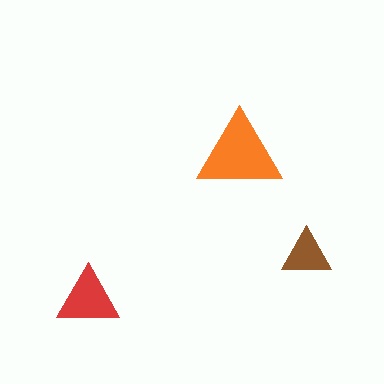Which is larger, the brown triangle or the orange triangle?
The orange one.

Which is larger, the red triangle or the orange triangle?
The orange one.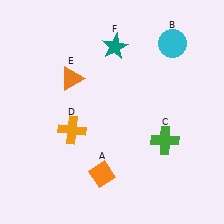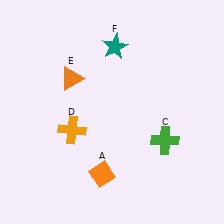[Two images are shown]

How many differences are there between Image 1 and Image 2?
There is 1 difference between the two images.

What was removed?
The cyan circle (B) was removed in Image 2.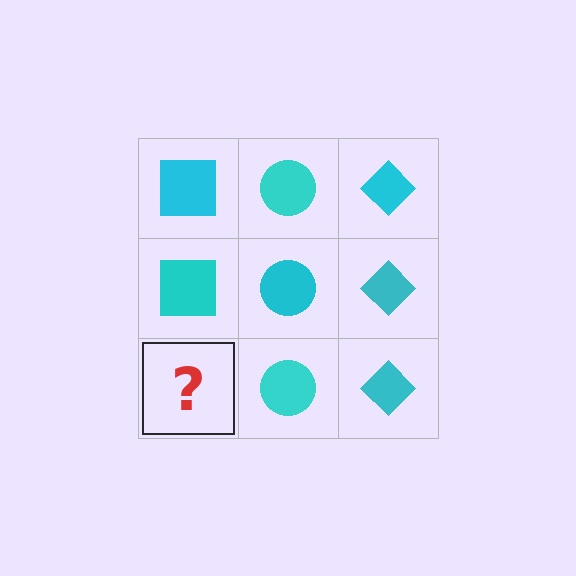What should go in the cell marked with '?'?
The missing cell should contain a cyan square.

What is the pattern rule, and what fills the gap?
The rule is that each column has a consistent shape. The gap should be filled with a cyan square.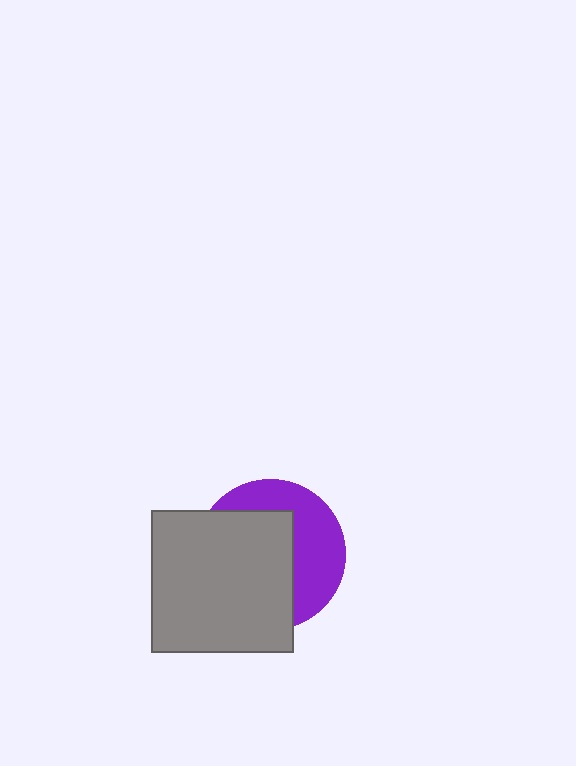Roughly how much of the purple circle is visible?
A small part of it is visible (roughly 42%).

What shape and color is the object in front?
The object in front is a gray square.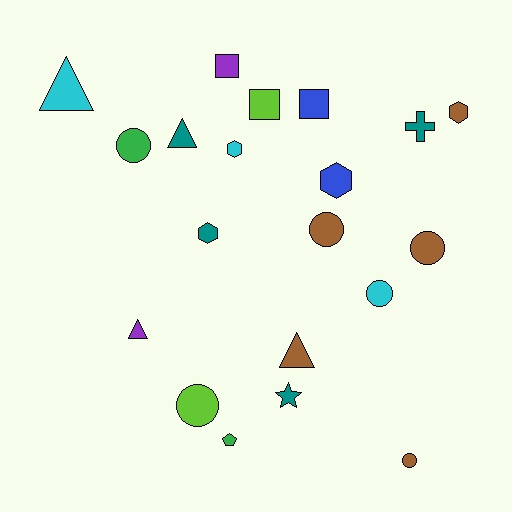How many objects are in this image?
There are 20 objects.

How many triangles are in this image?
There are 4 triangles.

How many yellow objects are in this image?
There are no yellow objects.